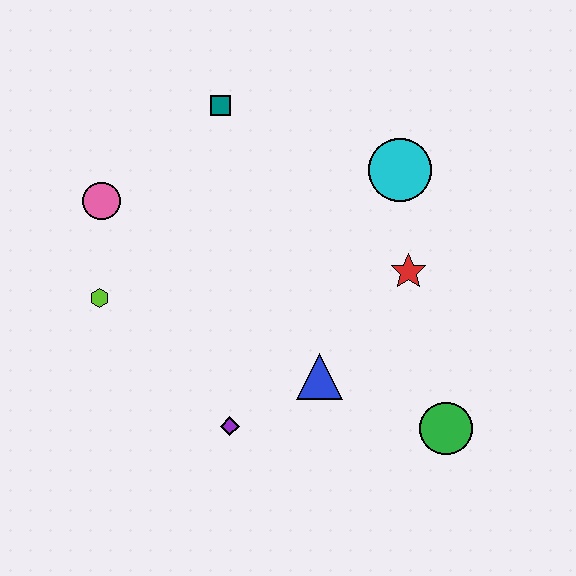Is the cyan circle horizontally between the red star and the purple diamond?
Yes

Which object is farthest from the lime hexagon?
The green circle is farthest from the lime hexagon.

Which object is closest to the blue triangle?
The purple diamond is closest to the blue triangle.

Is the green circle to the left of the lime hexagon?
No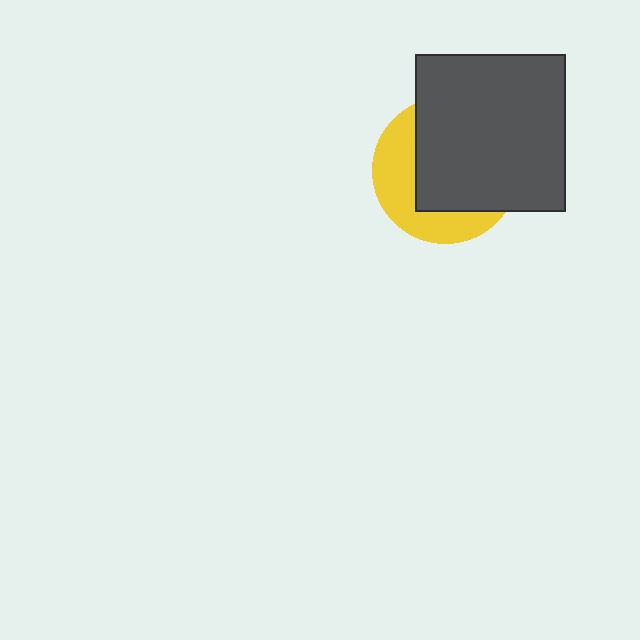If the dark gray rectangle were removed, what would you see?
You would see the complete yellow circle.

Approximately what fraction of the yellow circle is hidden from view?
Roughly 62% of the yellow circle is hidden behind the dark gray rectangle.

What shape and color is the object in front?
The object in front is a dark gray rectangle.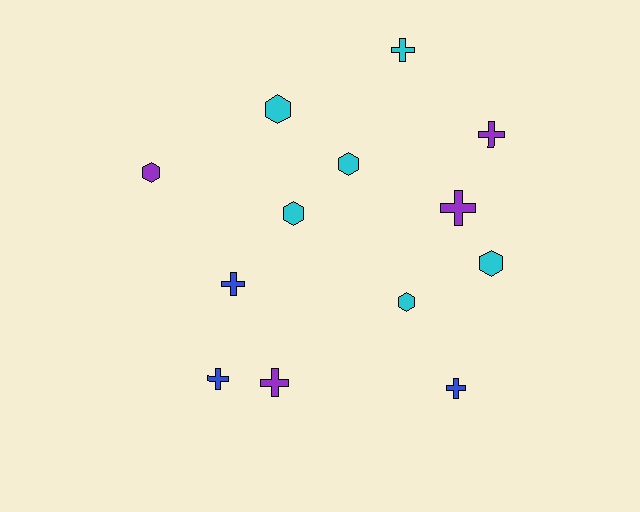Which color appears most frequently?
Cyan, with 6 objects.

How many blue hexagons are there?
There are no blue hexagons.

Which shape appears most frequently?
Cross, with 7 objects.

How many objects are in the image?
There are 13 objects.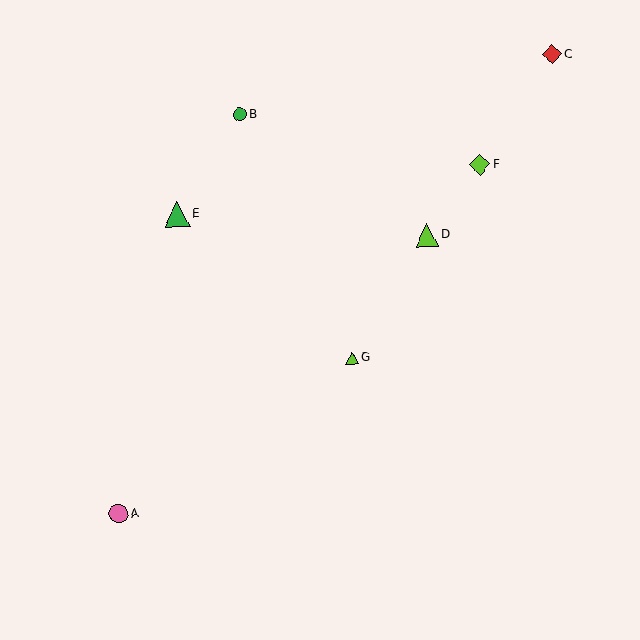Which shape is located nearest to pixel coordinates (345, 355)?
The lime triangle (labeled G) at (352, 358) is nearest to that location.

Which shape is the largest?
The green triangle (labeled E) is the largest.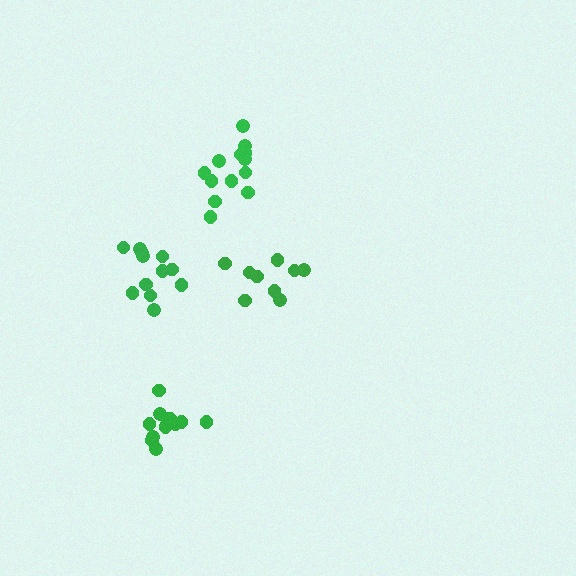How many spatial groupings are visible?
There are 4 spatial groupings.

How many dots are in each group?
Group 1: 9 dots, Group 2: 12 dots, Group 3: 13 dots, Group 4: 13 dots (47 total).